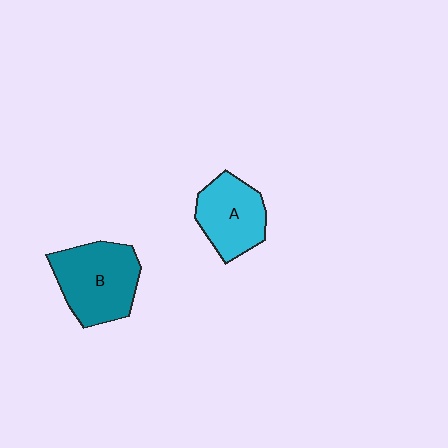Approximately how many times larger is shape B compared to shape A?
Approximately 1.3 times.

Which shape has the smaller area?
Shape A (cyan).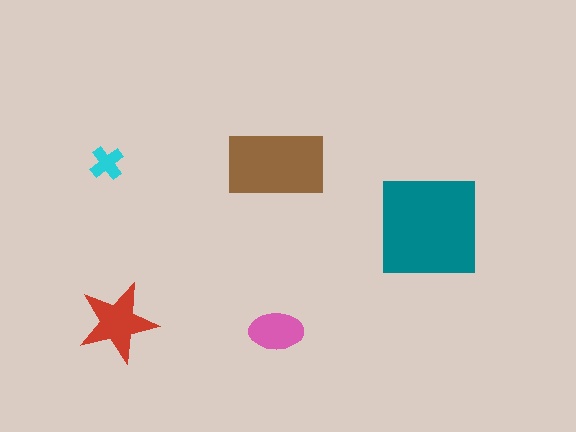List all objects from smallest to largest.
The cyan cross, the pink ellipse, the red star, the brown rectangle, the teal square.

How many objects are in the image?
There are 5 objects in the image.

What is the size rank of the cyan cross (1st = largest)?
5th.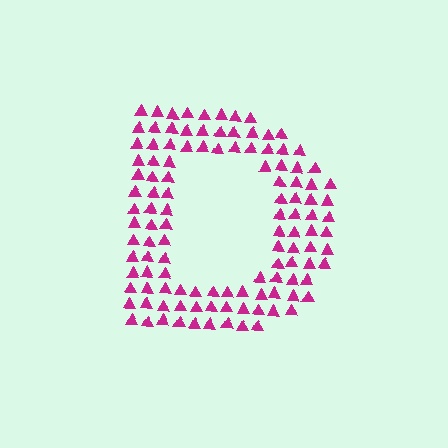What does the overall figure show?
The overall figure shows the letter D.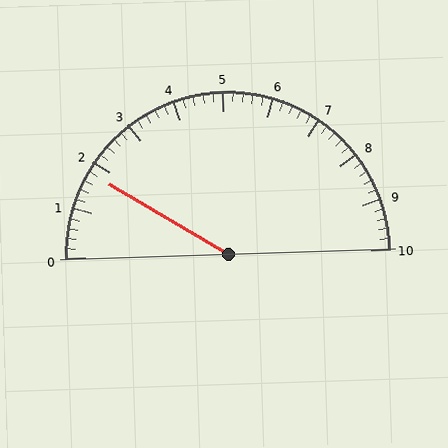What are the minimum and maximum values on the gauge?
The gauge ranges from 0 to 10.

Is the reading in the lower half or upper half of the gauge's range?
The reading is in the lower half of the range (0 to 10).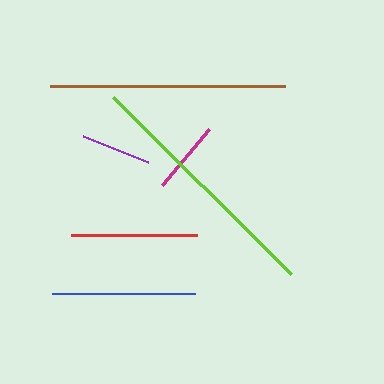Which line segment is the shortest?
The purple line is the shortest at approximately 70 pixels.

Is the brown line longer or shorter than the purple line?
The brown line is longer than the purple line.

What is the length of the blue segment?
The blue segment is approximately 143 pixels long.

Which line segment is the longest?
The lime line is the longest at approximately 251 pixels.